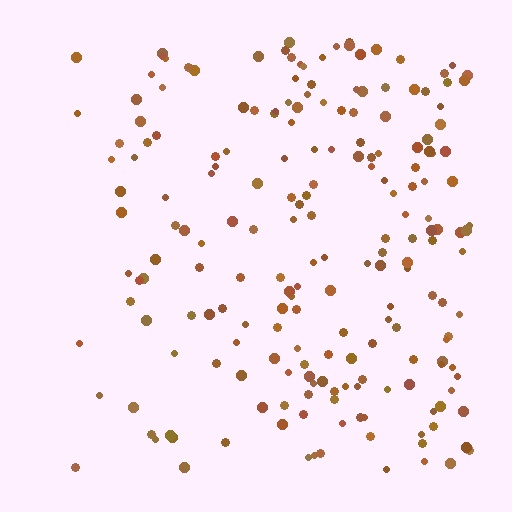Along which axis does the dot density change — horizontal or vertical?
Horizontal.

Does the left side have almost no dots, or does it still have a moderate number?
Still a moderate number, just noticeably fewer than the right.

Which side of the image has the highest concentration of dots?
The right.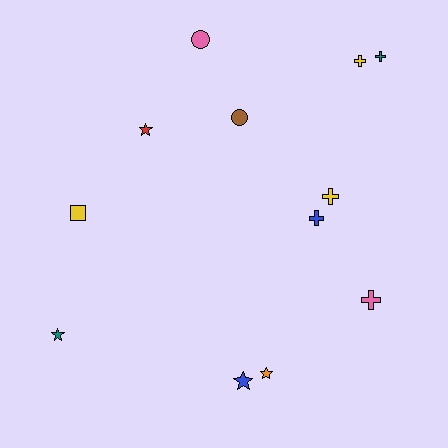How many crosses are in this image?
There are 5 crosses.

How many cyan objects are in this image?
There are no cyan objects.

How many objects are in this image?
There are 12 objects.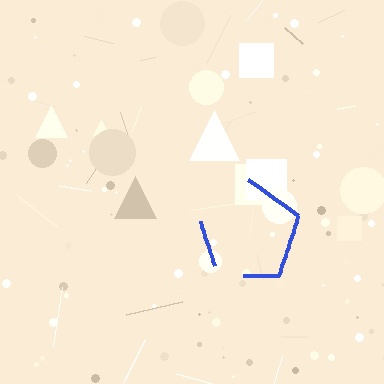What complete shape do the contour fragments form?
The contour fragments form a pentagon.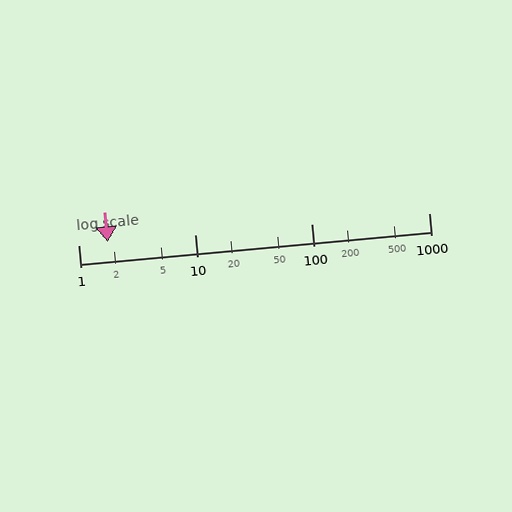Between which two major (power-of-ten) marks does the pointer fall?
The pointer is between 1 and 10.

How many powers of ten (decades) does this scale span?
The scale spans 3 decades, from 1 to 1000.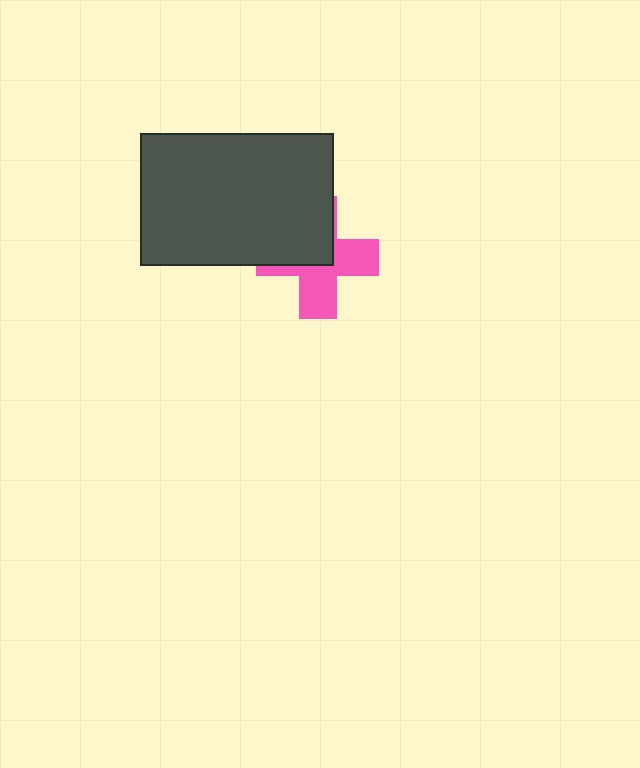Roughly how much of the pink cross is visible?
About half of it is visible (roughly 55%).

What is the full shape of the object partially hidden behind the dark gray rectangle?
The partially hidden object is a pink cross.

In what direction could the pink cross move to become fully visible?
The pink cross could move toward the lower-right. That would shift it out from behind the dark gray rectangle entirely.